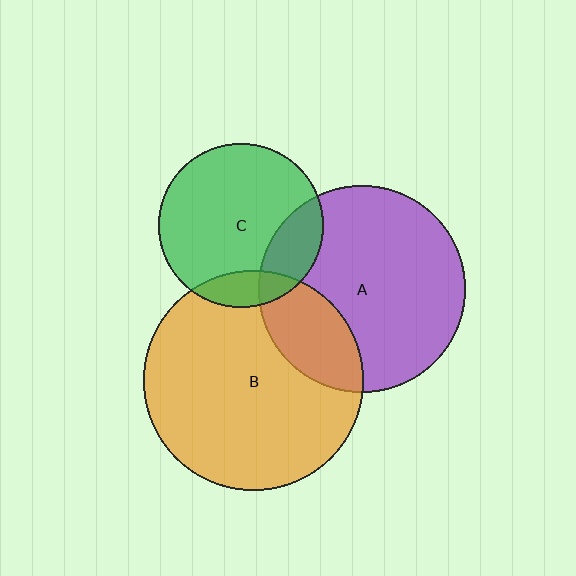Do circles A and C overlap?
Yes.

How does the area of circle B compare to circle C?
Approximately 1.8 times.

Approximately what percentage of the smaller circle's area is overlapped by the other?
Approximately 20%.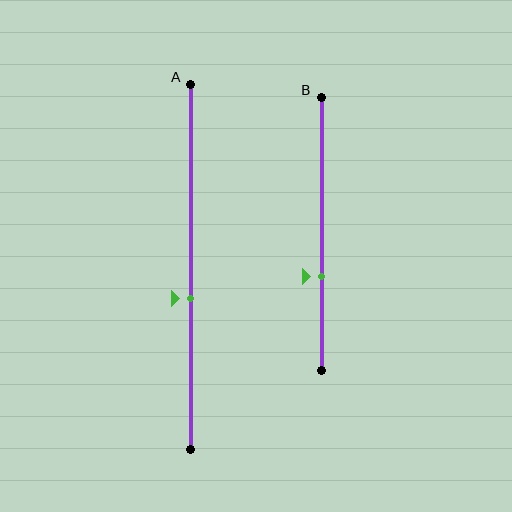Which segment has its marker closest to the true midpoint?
Segment A has its marker closest to the true midpoint.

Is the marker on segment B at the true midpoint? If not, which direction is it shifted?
No, the marker on segment B is shifted downward by about 16% of the segment length.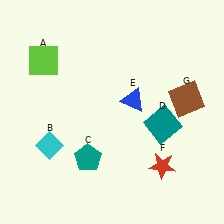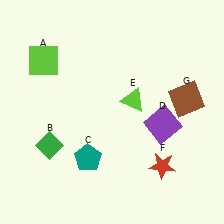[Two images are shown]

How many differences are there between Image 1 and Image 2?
There are 3 differences between the two images.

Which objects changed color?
B changed from cyan to green. D changed from teal to purple. E changed from blue to lime.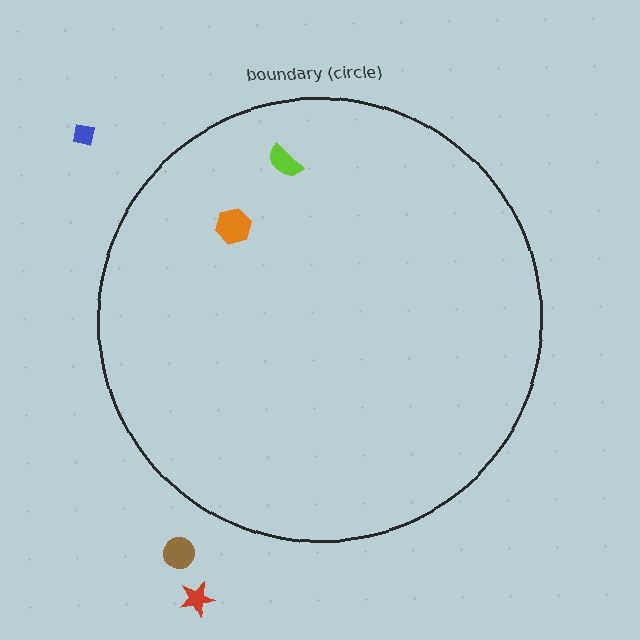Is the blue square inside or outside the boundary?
Outside.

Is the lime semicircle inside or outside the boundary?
Inside.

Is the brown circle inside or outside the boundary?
Outside.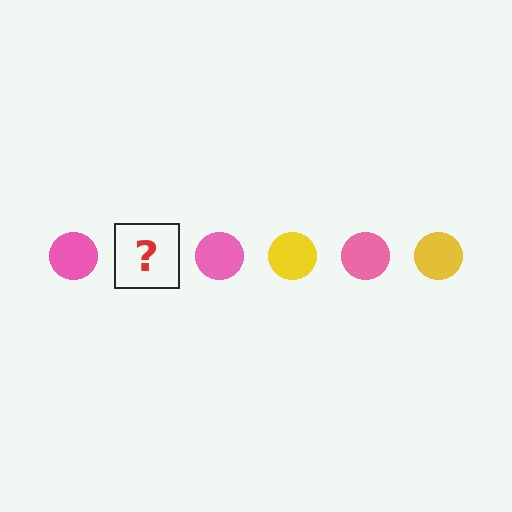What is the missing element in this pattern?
The missing element is a yellow circle.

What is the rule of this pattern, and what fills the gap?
The rule is that the pattern cycles through pink, yellow circles. The gap should be filled with a yellow circle.